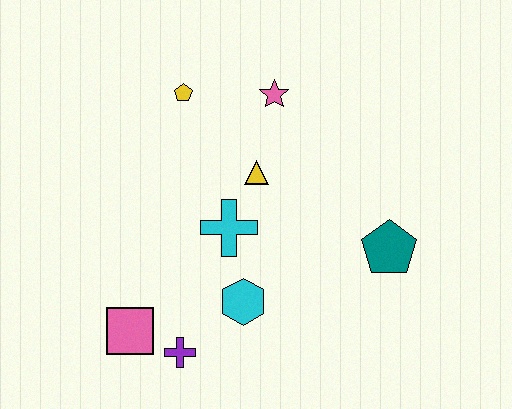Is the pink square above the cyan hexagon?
No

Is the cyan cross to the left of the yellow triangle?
Yes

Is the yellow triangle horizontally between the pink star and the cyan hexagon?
Yes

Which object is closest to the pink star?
The yellow triangle is closest to the pink star.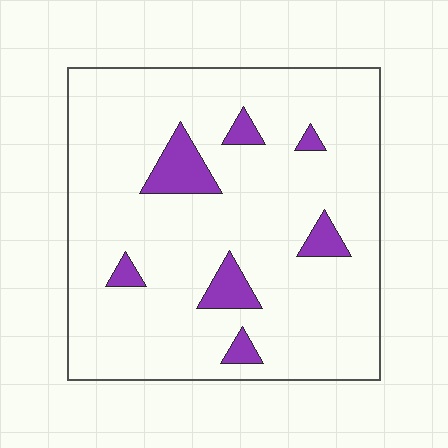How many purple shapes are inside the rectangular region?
7.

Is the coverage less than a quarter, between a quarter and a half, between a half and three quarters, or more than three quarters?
Less than a quarter.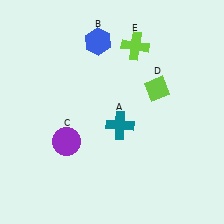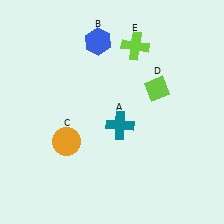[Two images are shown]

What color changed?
The circle (C) changed from purple in Image 1 to orange in Image 2.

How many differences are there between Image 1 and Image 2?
There is 1 difference between the two images.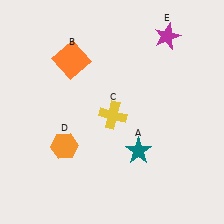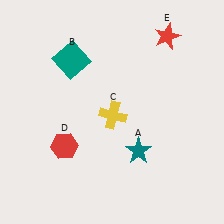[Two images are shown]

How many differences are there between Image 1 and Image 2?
There are 3 differences between the two images.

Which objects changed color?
B changed from orange to teal. D changed from orange to red. E changed from magenta to red.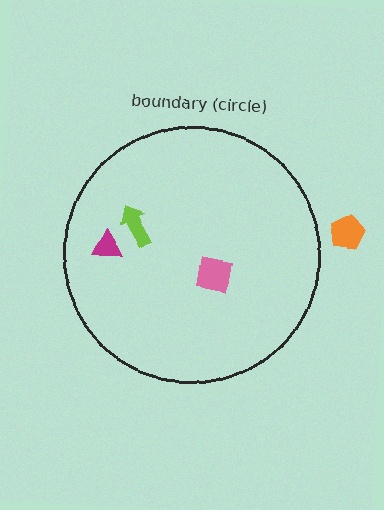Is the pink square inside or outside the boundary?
Inside.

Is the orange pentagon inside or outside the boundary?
Outside.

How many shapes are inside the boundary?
3 inside, 1 outside.